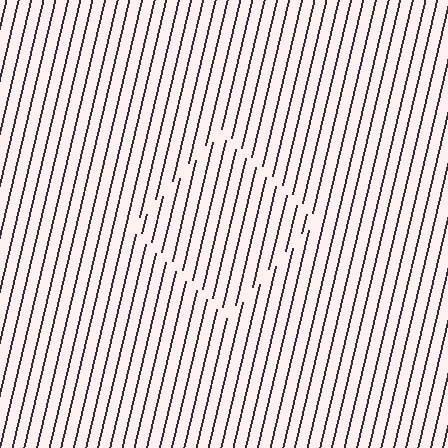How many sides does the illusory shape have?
4 sides — the line-ends trace a square.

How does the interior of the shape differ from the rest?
The interior of the shape contains the same grating, shifted by half a period — the contour is defined by the phase discontinuity where line-ends from the inner and outer gratings abut.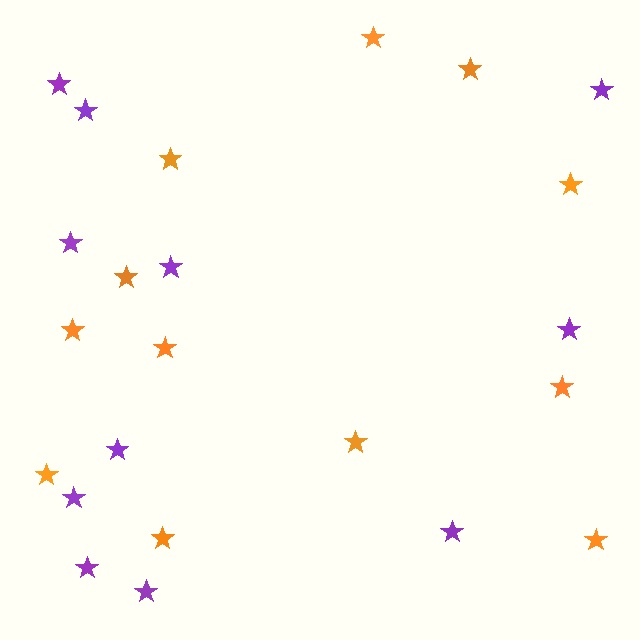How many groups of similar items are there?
There are 2 groups: one group of purple stars (11) and one group of orange stars (12).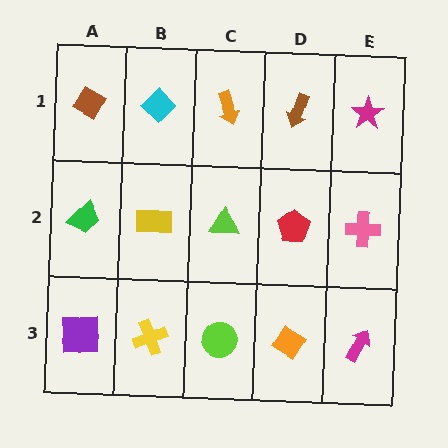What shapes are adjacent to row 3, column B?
A yellow rectangle (row 2, column B), a purple square (row 3, column A), a lime circle (row 3, column C).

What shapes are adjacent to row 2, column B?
A cyan diamond (row 1, column B), a yellow cross (row 3, column B), a green trapezoid (row 2, column A), a lime triangle (row 2, column C).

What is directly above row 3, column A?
A green trapezoid.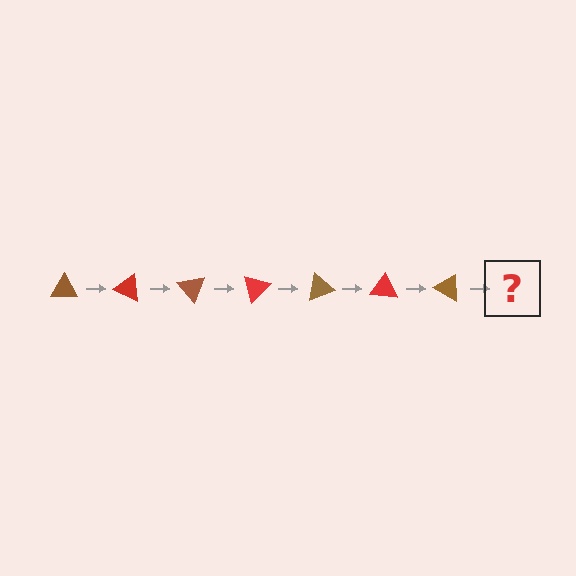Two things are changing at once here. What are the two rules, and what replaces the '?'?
The two rules are that it rotates 25 degrees each step and the color cycles through brown and red. The '?' should be a red triangle, rotated 175 degrees from the start.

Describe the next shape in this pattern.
It should be a red triangle, rotated 175 degrees from the start.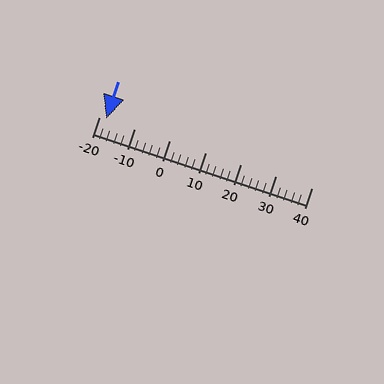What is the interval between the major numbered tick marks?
The major tick marks are spaced 10 units apart.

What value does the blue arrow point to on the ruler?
The blue arrow points to approximately -18.